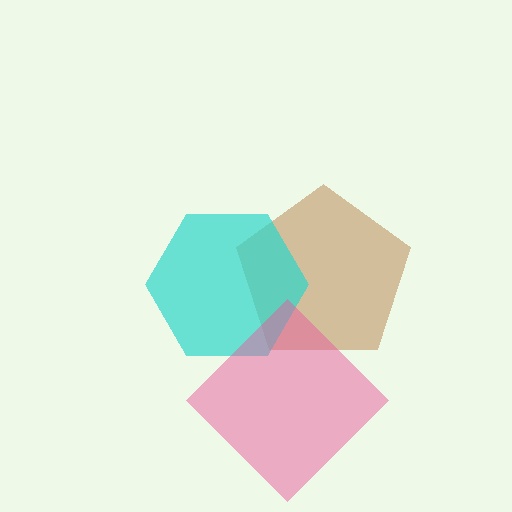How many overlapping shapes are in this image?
There are 3 overlapping shapes in the image.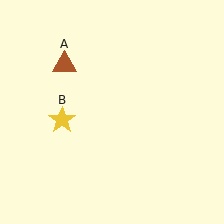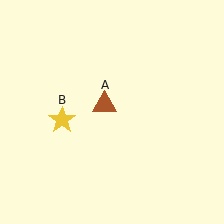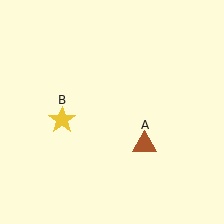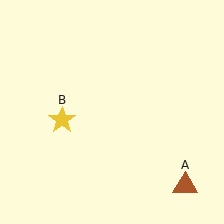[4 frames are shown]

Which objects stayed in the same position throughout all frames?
Yellow star (object B) remained stationary.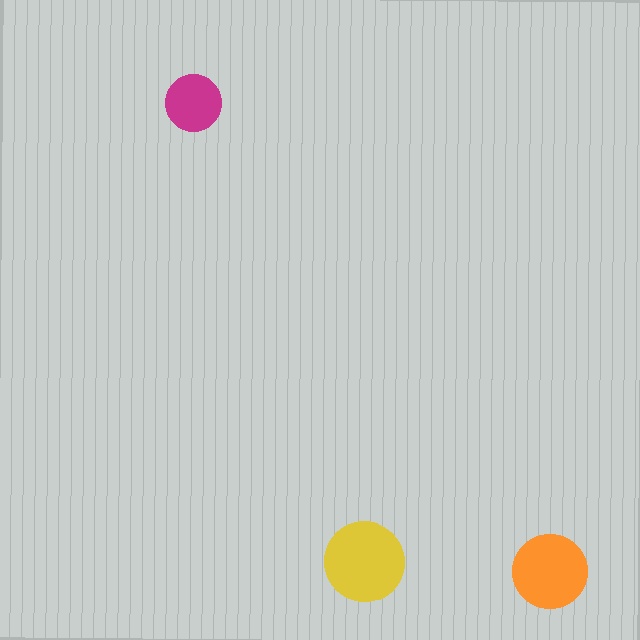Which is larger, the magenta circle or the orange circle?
The orange one.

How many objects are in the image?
There are 3 objects in the image.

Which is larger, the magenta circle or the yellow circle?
The yellow one.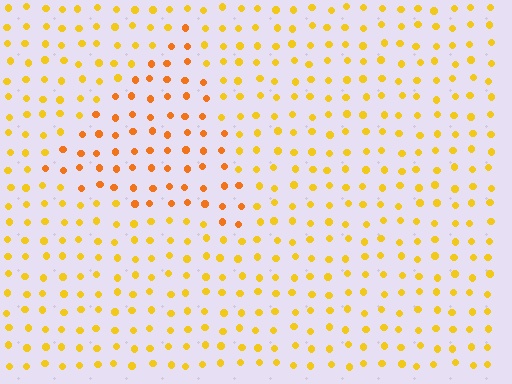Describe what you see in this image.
The image is filled with small yellow elements in a uniform arrangement. A triangle-shaped region is visible where the elements are tinted to a slightly different hue, forming a subtle color boundary.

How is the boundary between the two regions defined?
The boundary is defined purely by a slight shift in hue (about 24 degrees). Spacing, size, and orientation are identical on both sides.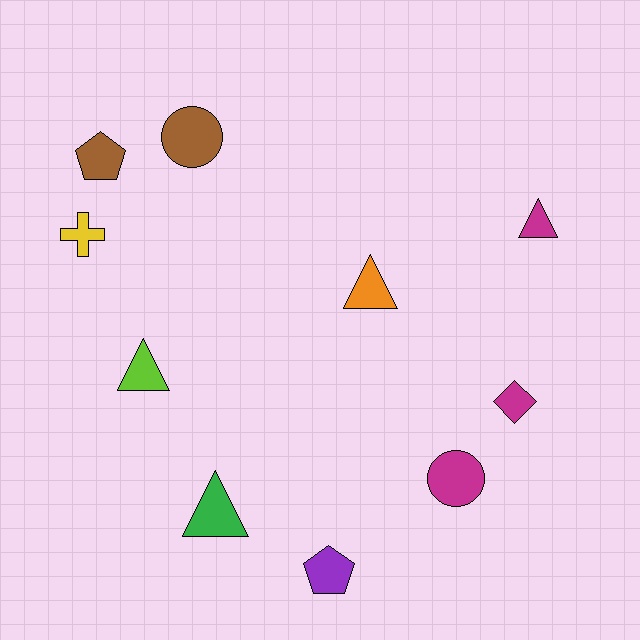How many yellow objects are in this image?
There is 1 yellow object.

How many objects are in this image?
There are 10 objects.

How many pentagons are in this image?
There are 2 pentagons.